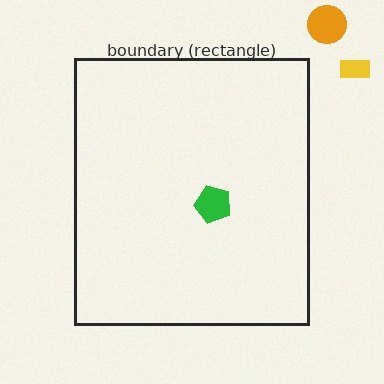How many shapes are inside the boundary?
1 inside, 2 outside.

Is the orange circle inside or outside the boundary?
Outside.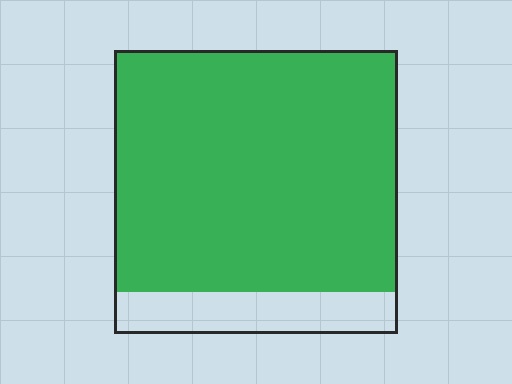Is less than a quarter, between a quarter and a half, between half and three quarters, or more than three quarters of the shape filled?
More than three quarters.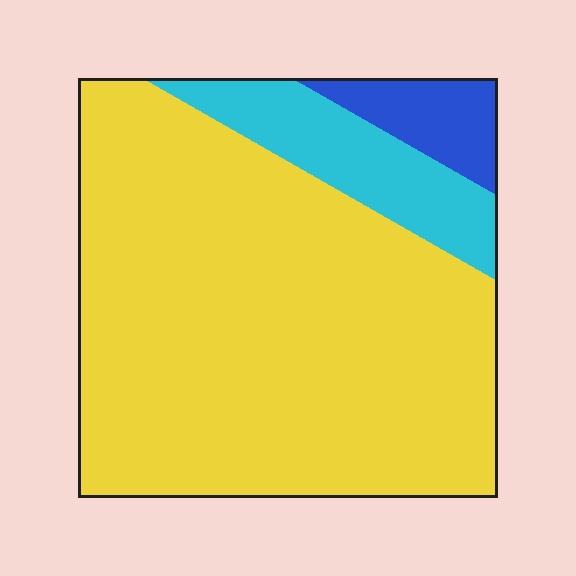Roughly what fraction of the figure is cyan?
Cyan covers about 15% of the figure.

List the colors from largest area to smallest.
From largest to smallest: yellow, cyan, blue.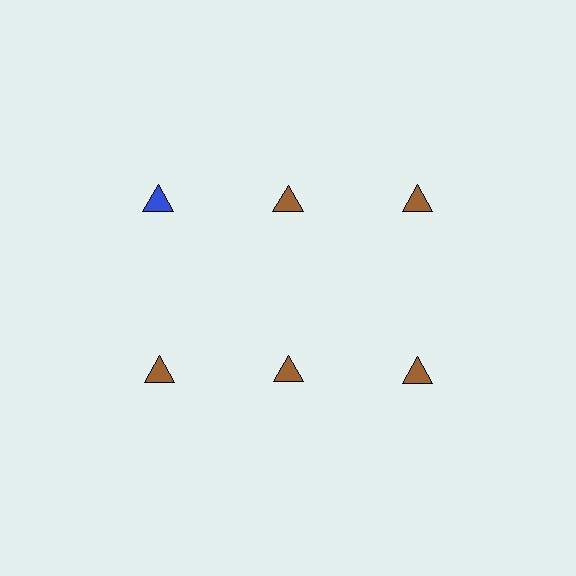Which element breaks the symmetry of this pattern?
The blue triangle in the top row, leftmost column breaks the symmetry. All other shapes are brown triangles.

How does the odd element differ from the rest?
It has a different color: blue instead of brown.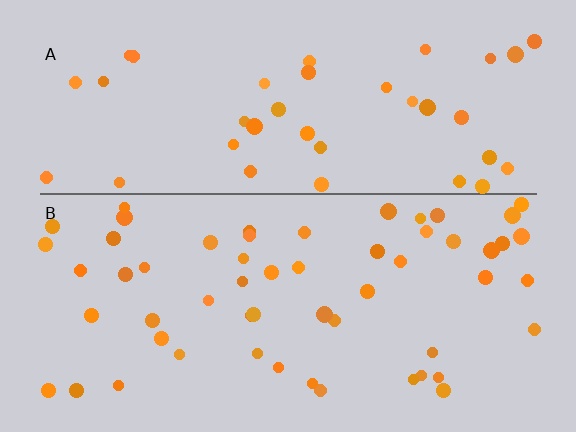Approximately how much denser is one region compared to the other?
Approximately 1.4× — region B over region A.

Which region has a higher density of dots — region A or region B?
B (the bottom).